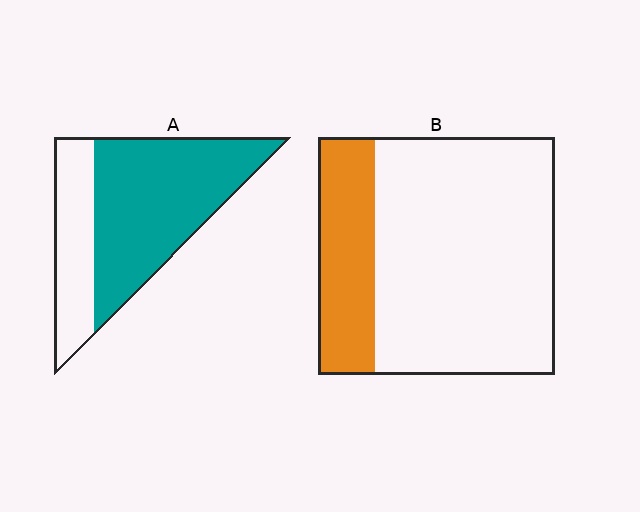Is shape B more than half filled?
No.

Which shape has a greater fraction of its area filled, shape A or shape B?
Shape A.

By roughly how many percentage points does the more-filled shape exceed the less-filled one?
By roughly 45 percentage points (A over B).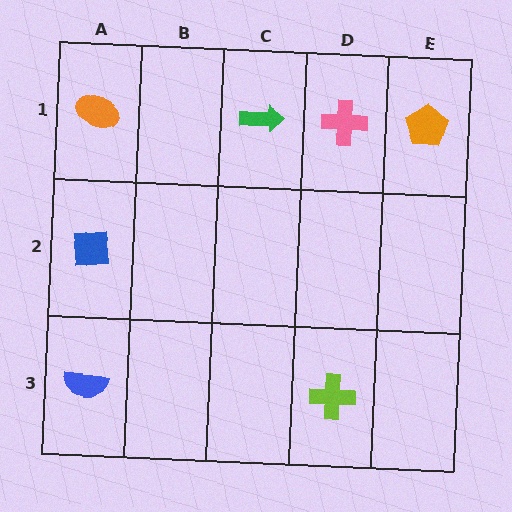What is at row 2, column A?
A blue square.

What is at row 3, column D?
A lime cross.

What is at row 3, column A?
A blue semicircle.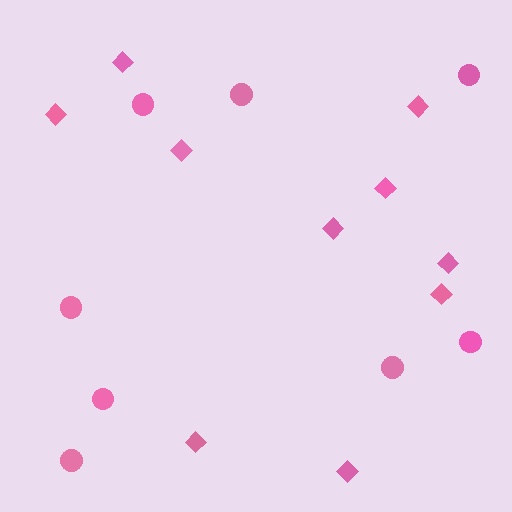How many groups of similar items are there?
There are 2 groups: one group of diamonds (10) and one group of circles (8).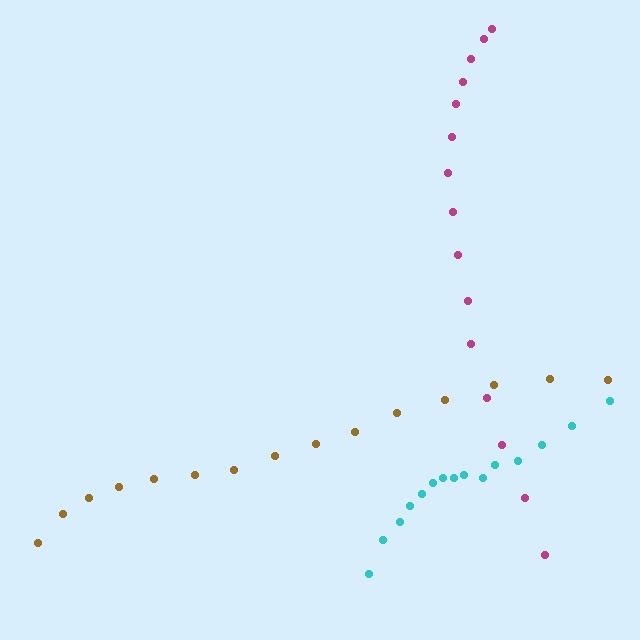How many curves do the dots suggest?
There are 3 distinct paths.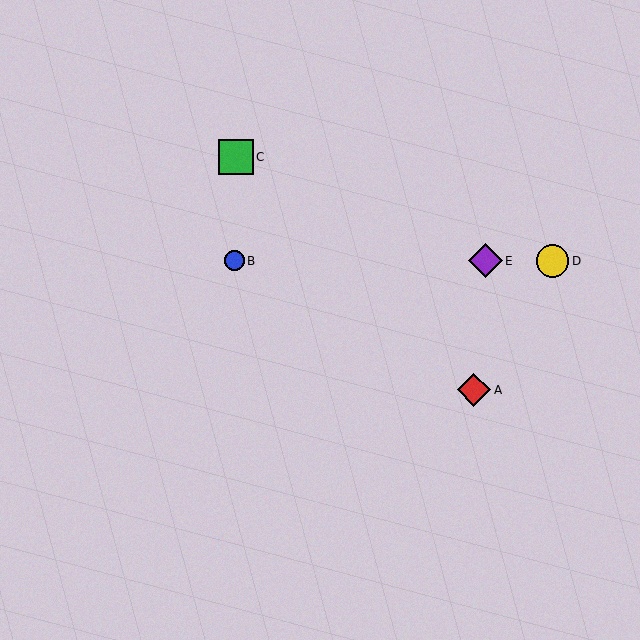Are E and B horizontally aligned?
Yes, both are at y≈261.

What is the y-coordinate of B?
Object B is at y≈261.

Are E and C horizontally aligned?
No, E is at y≈261 and C is at y≈157.